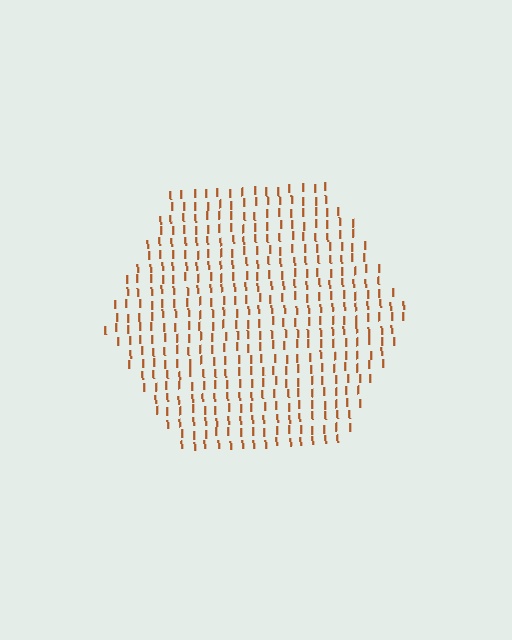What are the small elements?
The small elements are letter I's.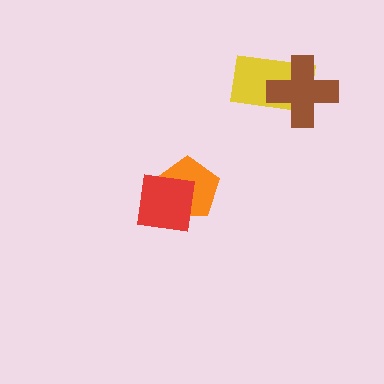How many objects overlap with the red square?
1 object overlaps with the red square.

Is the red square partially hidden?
No, no other shape covers it.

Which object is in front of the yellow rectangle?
The brown cross is in front of the yellow rectangle.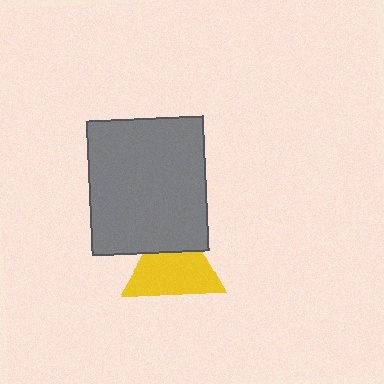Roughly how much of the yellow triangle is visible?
Most of it is visible (roughly 69%).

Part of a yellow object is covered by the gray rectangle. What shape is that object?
It is a triangle.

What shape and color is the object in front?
The object in front is a gray rectangle.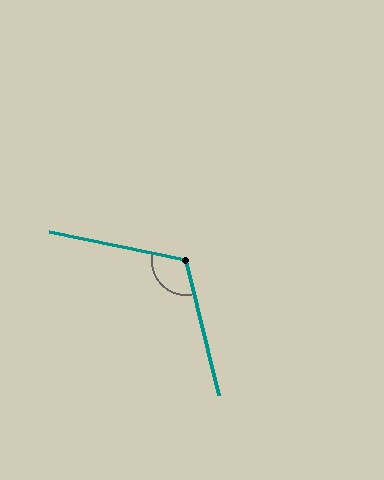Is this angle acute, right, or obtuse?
It is obtuse.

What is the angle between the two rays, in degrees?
Approximately 115 degrees.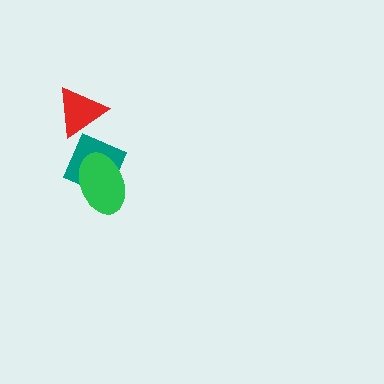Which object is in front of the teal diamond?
The green ellipse is in front of the teal diamond.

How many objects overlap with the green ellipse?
1 object overlaps with the green ellipse.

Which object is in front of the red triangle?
The teal diamond is in front of the red triangle.